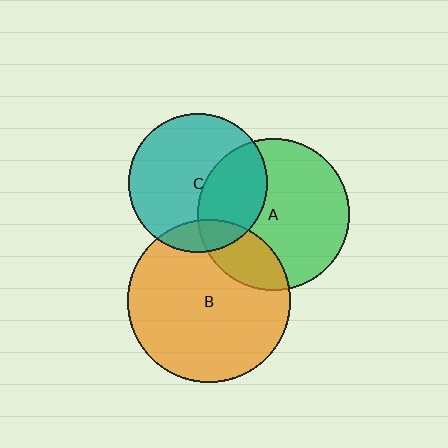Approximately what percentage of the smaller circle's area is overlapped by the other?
Approximately 35%.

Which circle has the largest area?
Circle B (orange).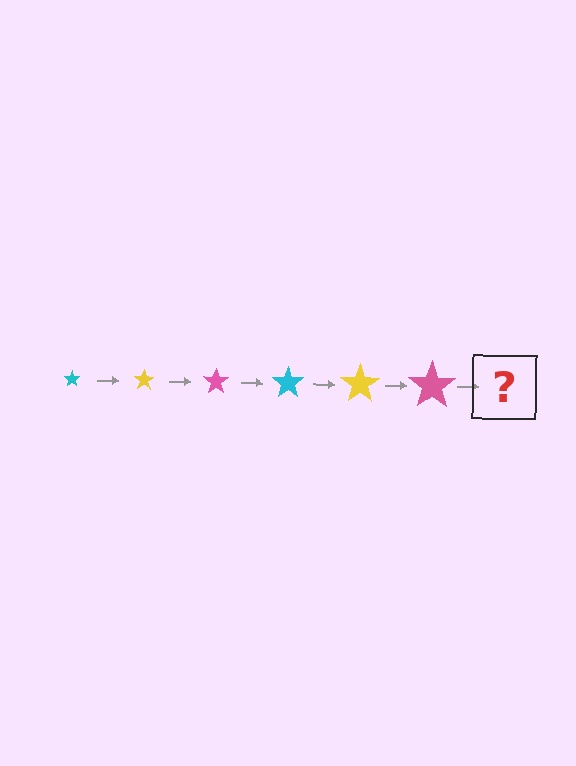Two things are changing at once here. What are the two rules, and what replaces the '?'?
The two rules are that the star grows larger each step and the color cycles through cyan, yellow, and pink. The '?' should be a cyan star, larger than the previous one.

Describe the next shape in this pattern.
It should be a cyan star, larger than the previous one.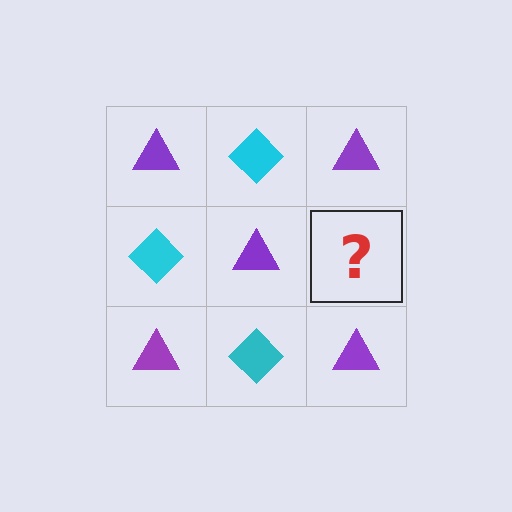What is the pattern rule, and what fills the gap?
The rule is that it alternates purple triangle and cyan diamond in a checkerboard pattern. The gap should be filled with a cyan diamond.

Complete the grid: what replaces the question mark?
The question mark should be replaced with a cyan diamond.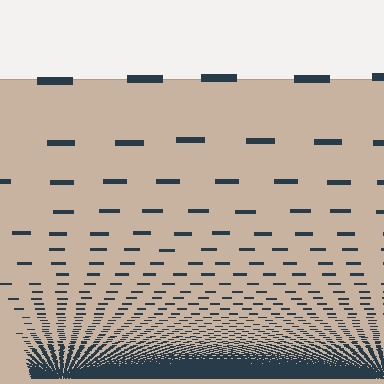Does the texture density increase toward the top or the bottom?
Density increases toward the bottom.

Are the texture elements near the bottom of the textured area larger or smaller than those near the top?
Smaller. The gradient is inverted — elements near the bottom are smaller and denser.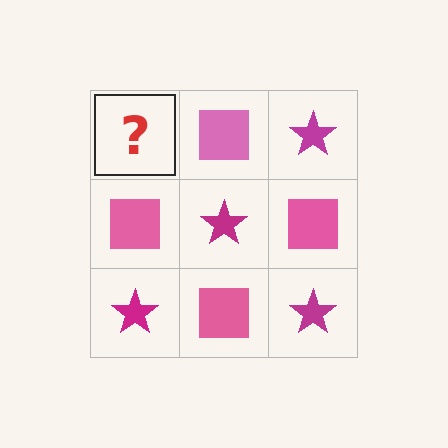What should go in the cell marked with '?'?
The missing cell should contain a magenta star.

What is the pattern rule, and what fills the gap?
The rule is that it alternates magenta star and pink square in a checkerboard pattern. The gap should be filled with a magenta star.